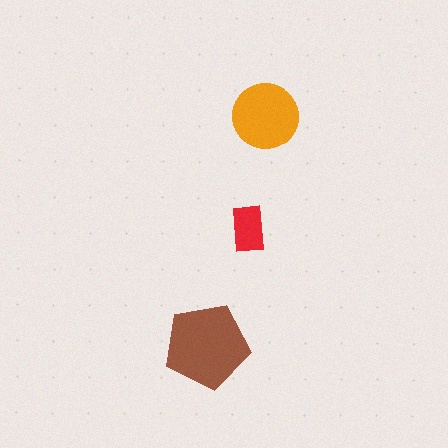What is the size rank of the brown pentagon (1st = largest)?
1st.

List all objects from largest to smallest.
The brown pentagon, the orange circle, the red rectangle.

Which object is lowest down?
The brown pentagon is bottommost.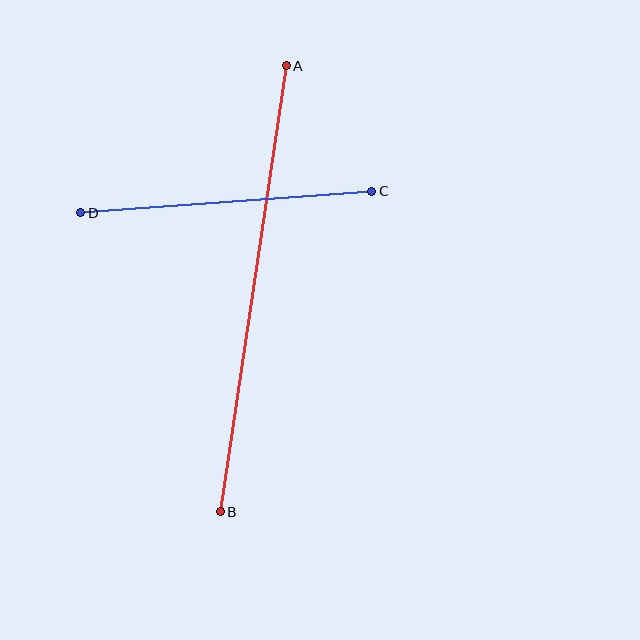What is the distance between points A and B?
The distance is approximately 451 pixels.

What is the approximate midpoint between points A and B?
The midpoint is at approximately (253, 289) pixels.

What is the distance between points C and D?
The distance is approximately 292 pixels.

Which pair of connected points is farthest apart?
Points A and B are farthest apart.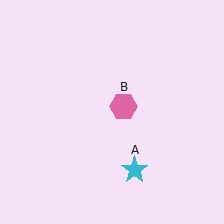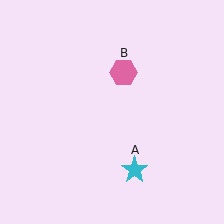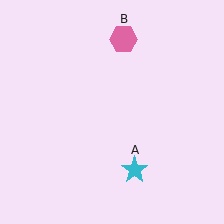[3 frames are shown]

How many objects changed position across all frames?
1 object changed position: pink hexagon (object B).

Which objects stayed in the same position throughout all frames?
Cyan star (object A) remained stationary.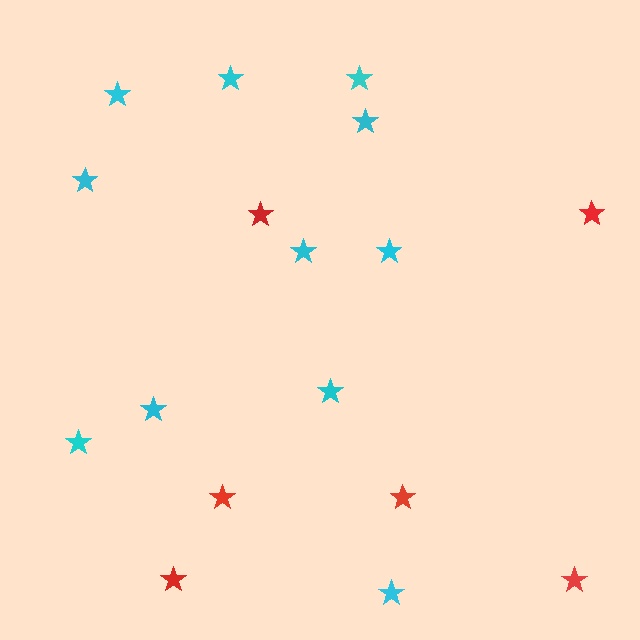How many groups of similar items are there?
There are 2 groups: one group of red stars (6) and one group of cyan stars (11).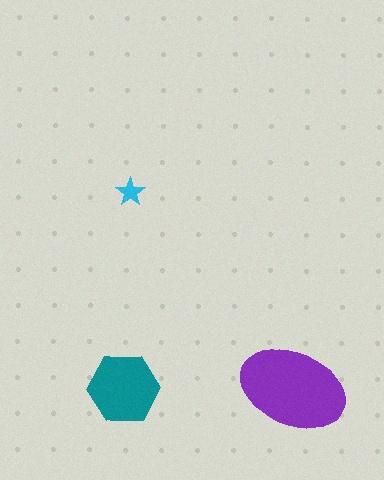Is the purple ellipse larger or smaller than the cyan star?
Larger.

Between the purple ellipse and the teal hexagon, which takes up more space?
The purple ellipse.